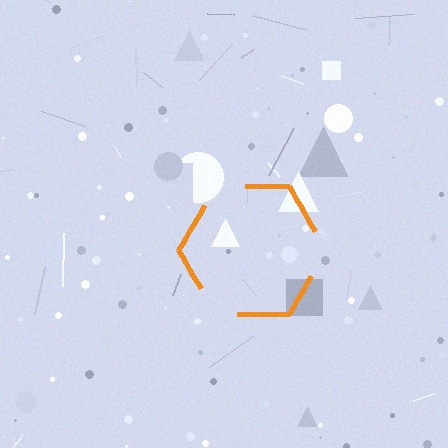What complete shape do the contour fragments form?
The contour fragments form a hexagon.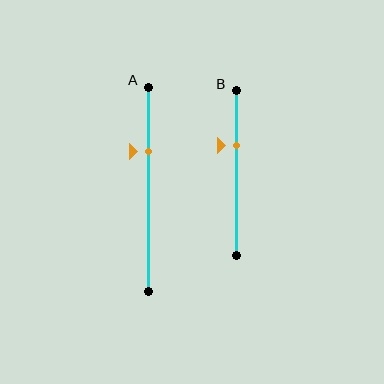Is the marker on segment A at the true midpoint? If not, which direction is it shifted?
No, the marker on segment A is shifted upward by about 18% of the segment length.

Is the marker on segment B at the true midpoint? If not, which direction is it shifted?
No, the marker on segment B is shifted upward by about 17% of the segment length.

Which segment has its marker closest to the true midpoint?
Segment B has its marker closest to the true midpoint.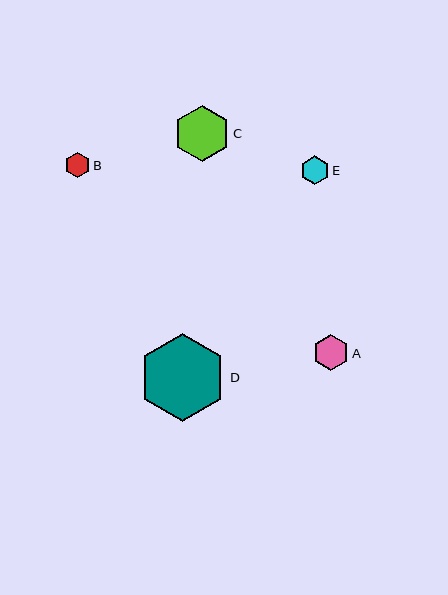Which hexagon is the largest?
Hexagon D is the largest with a size of approximately 88 pixels.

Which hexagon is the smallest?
Hexagon B is the smallest with a size of approximately 25 pixels.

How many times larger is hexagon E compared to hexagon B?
Hexagon E is approximately 1.2 times the size of hexagon B.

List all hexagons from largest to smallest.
From largest to smallest: D, C, A, E, B.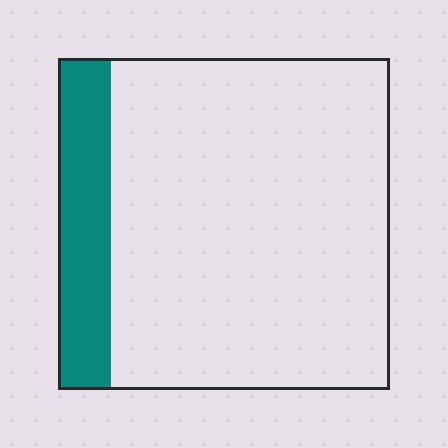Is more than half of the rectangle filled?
No.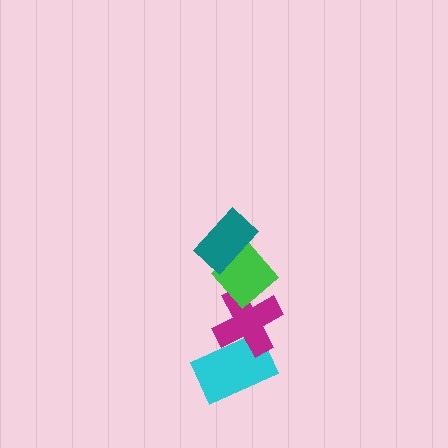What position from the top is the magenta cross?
The magenta cross is 3rd from the top.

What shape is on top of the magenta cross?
The green diamond is on top of the magenta cross.